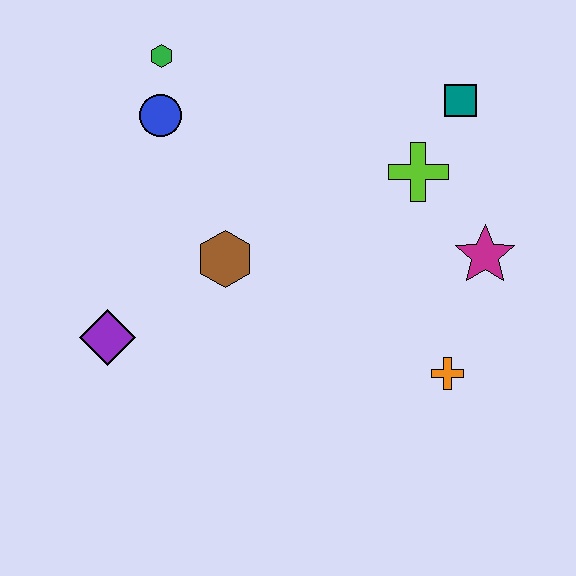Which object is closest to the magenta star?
The lime cross is closest to the magenta star.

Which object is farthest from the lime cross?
The purple diamond is farthest from the lime cross.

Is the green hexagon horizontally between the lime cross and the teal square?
No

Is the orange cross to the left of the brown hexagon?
No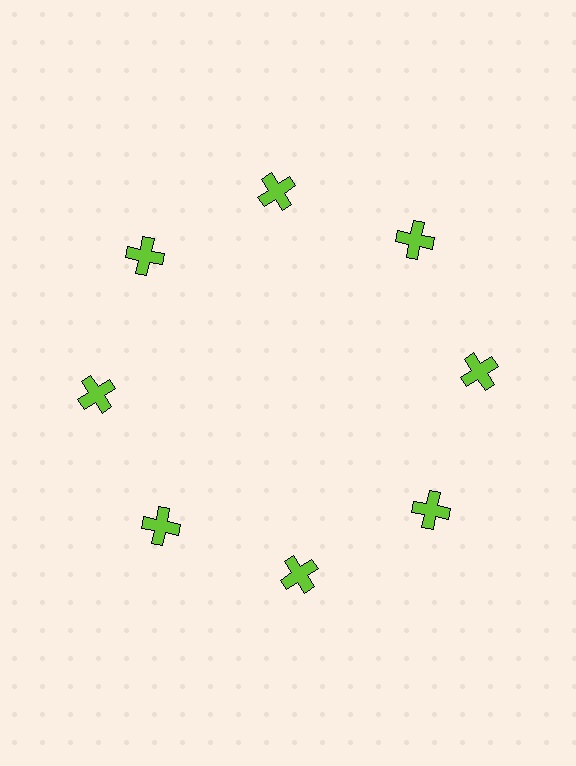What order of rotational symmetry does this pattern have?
This pattern has 8-fold rotational symmetry.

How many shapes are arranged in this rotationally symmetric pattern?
There are 8 shapes, arranged in 8 groups of 1.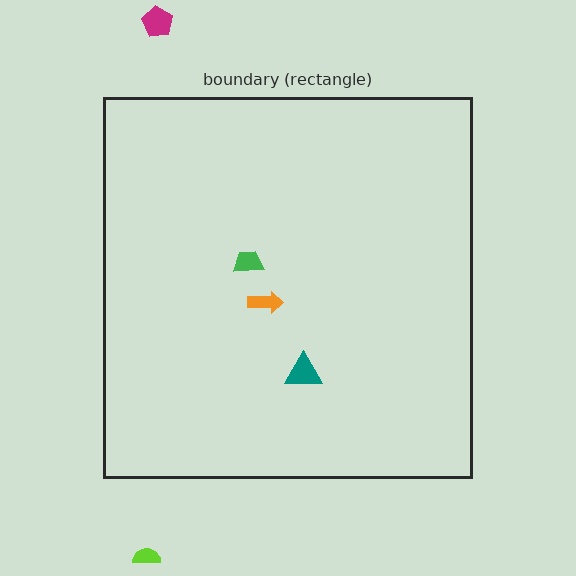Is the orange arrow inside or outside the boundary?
Inside.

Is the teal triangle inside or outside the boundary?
Inside.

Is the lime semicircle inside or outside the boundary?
Outside.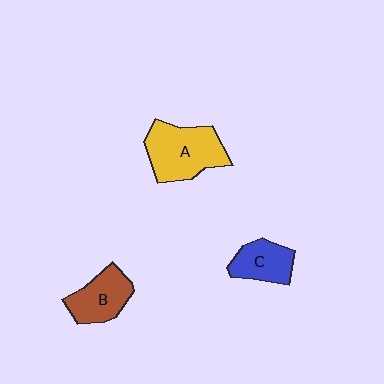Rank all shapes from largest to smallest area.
From largest to smallest: A (yellow), B (brown), C (blue).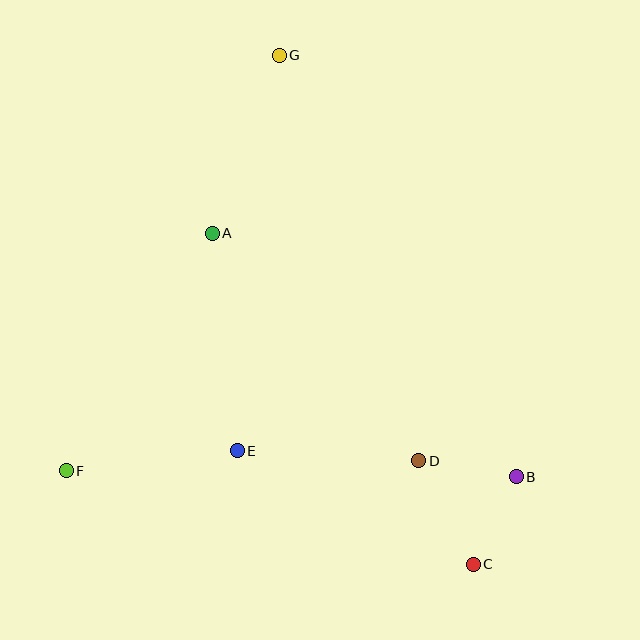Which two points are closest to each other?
Points B and C are closest to each other.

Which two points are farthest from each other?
Points C and G are farthest from each other.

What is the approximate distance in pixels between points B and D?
The distance between B and D is approximately 99 pixels.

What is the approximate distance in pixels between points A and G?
The distance between A and G is approximately 190 pixels.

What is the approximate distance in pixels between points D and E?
The distance between D and E is approximately 182 pixels.